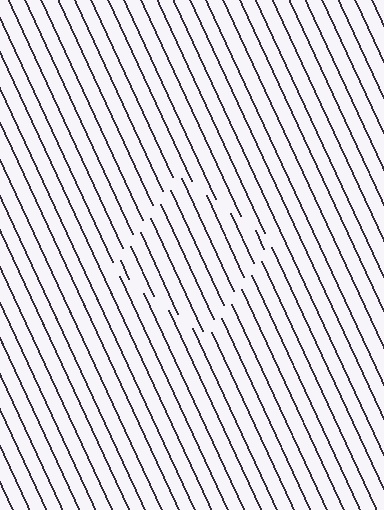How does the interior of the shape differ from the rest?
The interior of the shape contains the same grating, shifted by half a period — the contour is defined by the phase discontinuity where line-ends from the inner and outer gratings abut.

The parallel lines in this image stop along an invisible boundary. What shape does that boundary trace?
An illusory square. The interior of the shape contains the same grating, shifted by half a period — the contour is defined by the phase discontinuity where line-ends from the inner and outer gratings abut.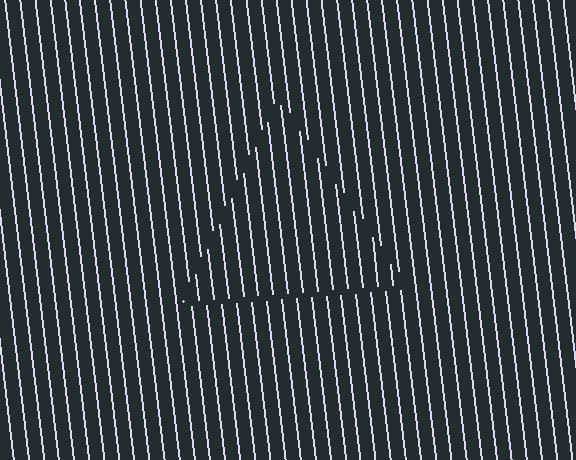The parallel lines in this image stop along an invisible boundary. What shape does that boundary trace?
An illusory triangle. The interior of the shape contains the same grating, shifted by half a period — the contour is defined by the phase discontinuity where line-ends from the inner and outer gratings abut.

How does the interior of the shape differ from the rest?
The interior of the shape contains the same grating, shifted by half a period — the contour is defined by the phase discontinuity where line-ends from the inner and outer gratings abut.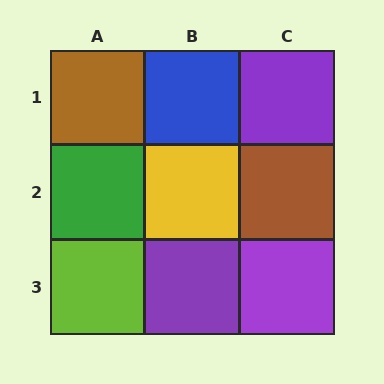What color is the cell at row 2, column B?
Yellow.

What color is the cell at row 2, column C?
Brown.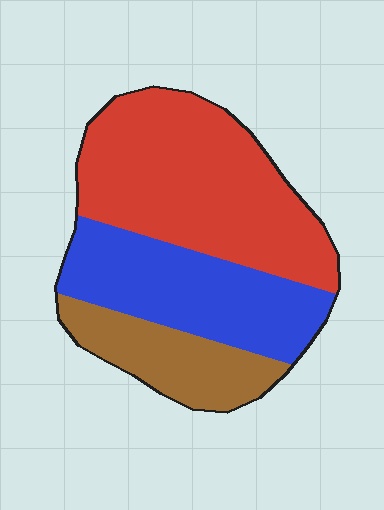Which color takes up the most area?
Red, at roughly 50%.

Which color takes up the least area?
Brown, at roughly 20%.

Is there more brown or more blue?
Blue.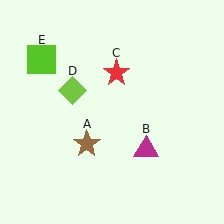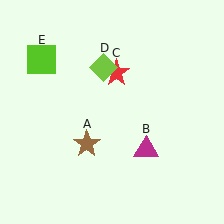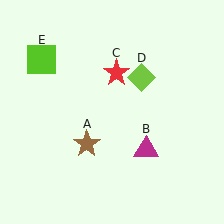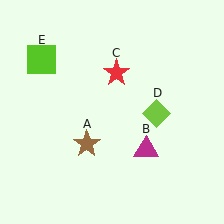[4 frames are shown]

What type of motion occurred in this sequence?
The lime diamond (object D) rotated clockwise around the center of the scene.